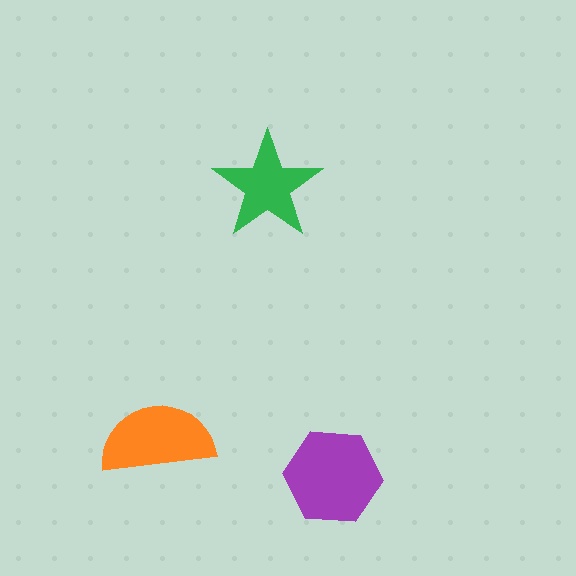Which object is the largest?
The purple hexagon.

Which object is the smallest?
The green star.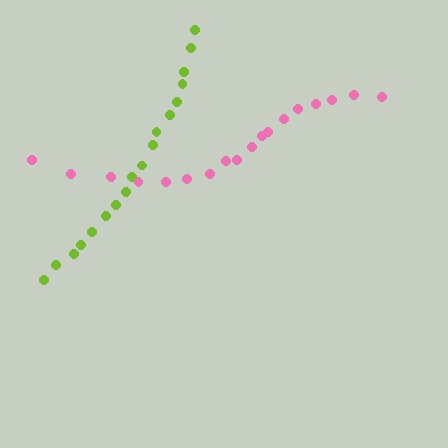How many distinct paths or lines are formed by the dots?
There are 2 distinct paths.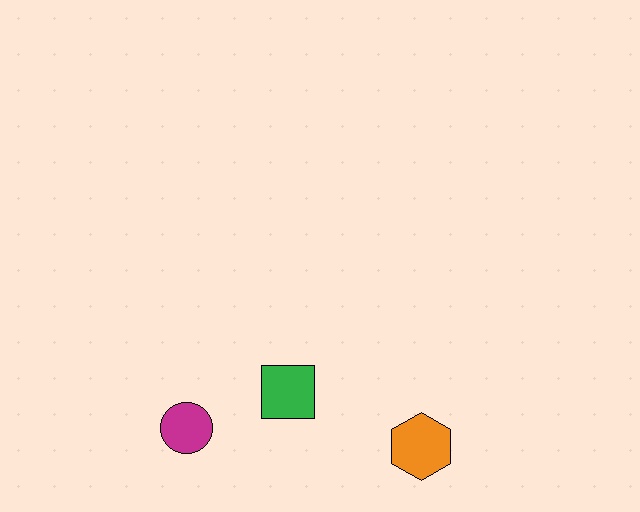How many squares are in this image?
There is 1 square.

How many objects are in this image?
There are 3 objects.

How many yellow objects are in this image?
There are no yellow objects.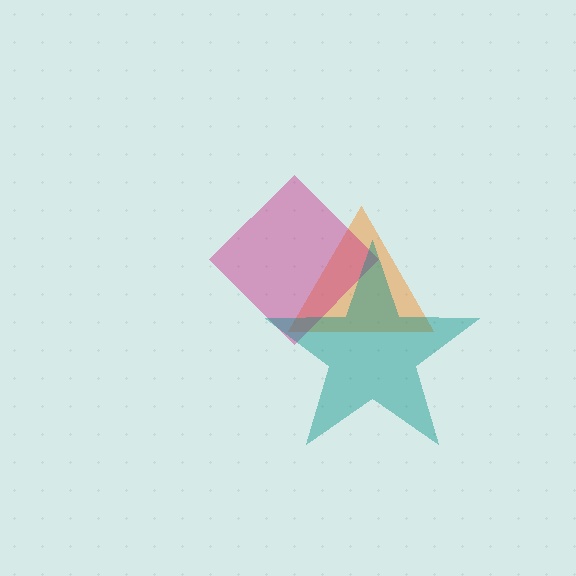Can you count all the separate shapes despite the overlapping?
Yes, there are 3 separate shapes.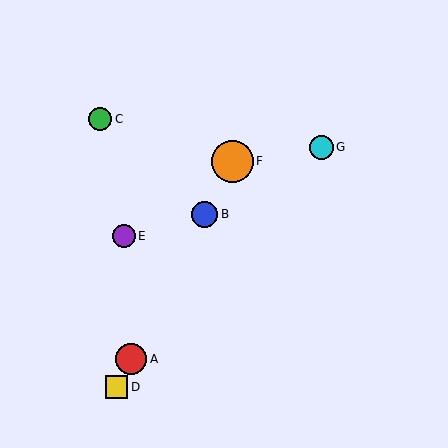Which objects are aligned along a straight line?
Objects A, B, D, F are aligned along a straight line.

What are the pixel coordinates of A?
Object A is at (131, 359).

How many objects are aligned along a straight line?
4 objects (A, B, D, F) are aligned along a straight line.